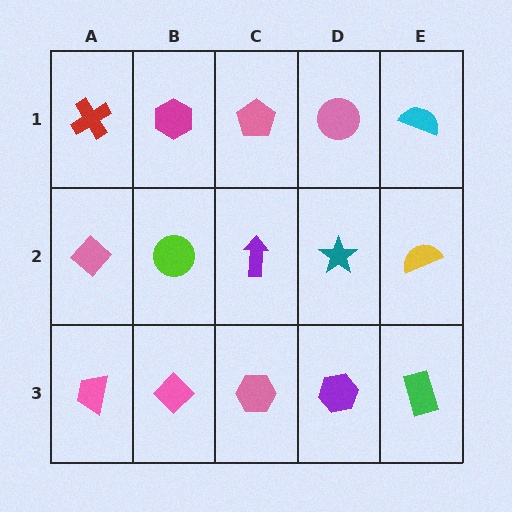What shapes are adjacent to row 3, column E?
A yellow semicircle (row 2, column E), a purple hexagon (row 3, column D).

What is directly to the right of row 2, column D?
A yellow semicircle.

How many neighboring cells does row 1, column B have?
3.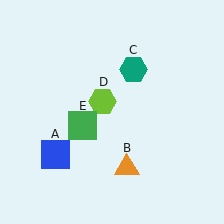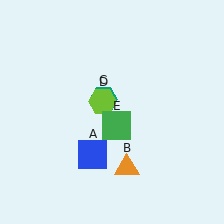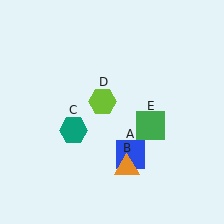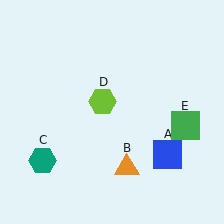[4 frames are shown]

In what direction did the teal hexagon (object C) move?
The teal hexagon (object C) moved down and to the left.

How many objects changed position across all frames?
3 objects changed position: blue square (object A), teal hexagon (object C), green square (object E).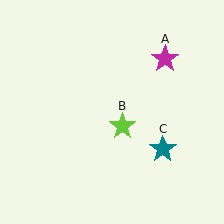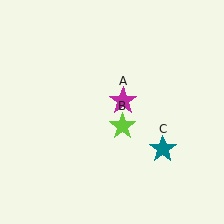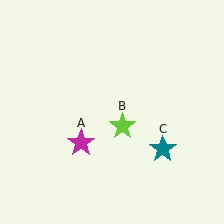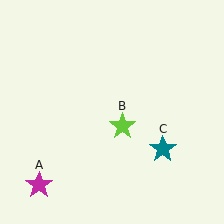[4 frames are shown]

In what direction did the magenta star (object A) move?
The magenta star (object A) moved down and to the left.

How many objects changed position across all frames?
1 object changed position: magenta star (object A).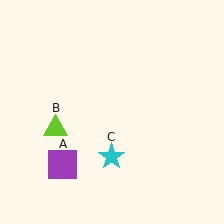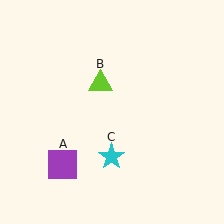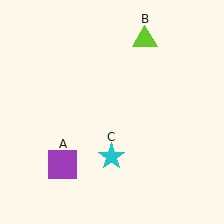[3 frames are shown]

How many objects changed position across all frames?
1 object changed position: lime triangle (object B).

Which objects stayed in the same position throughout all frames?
Purple square (object A) and cyan star (object C) remained stationary.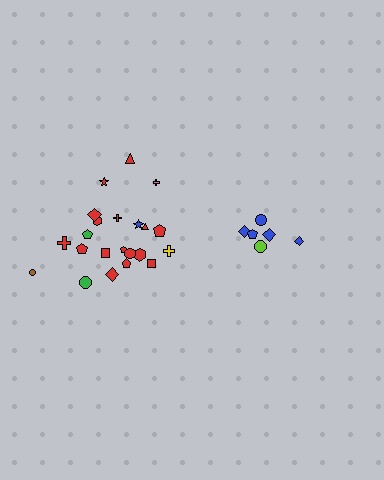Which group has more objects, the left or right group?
The left group.